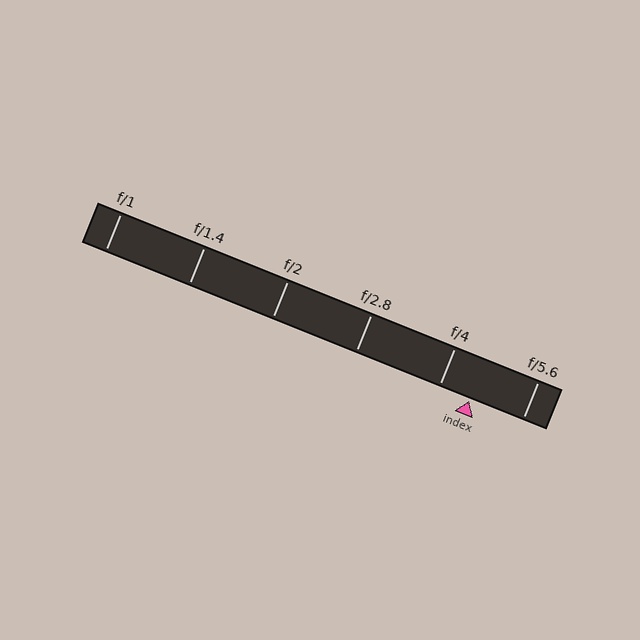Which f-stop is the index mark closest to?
The index mark is closest to f/4.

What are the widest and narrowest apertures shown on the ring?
The widest aperture shown is f/1 and the narrowest is f/5.6.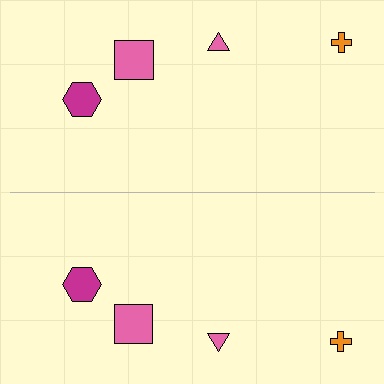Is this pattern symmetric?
Yes, this pattern has bilateral (reflection) symmetry.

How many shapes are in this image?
There are 8 shapes in this image.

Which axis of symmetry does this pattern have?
The pattern has a horizontal axis of symmetry running through the center of the image.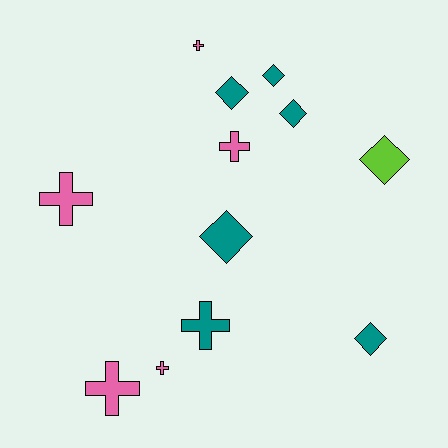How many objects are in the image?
There are 12 objects.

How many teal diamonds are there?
There are 5 teal diamonds.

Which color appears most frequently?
Teal, with 6 objects.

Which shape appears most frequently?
Cross, with 6 objects.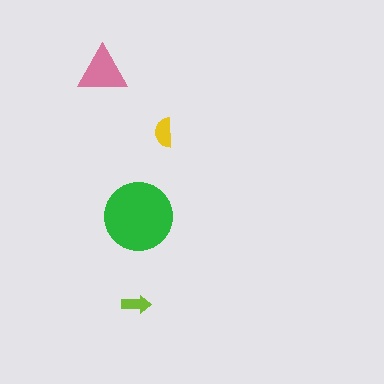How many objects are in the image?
There are 4 objects in the image.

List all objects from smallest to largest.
The lime arrow, the yellow semicircle, the pink triangle, the green circle.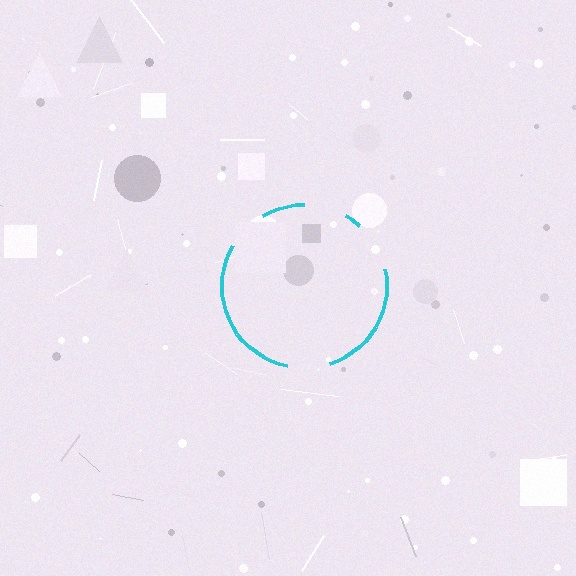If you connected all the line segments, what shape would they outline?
They would outline a circle.